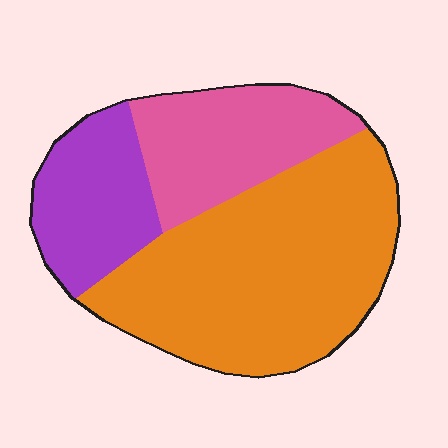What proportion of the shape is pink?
Pink takes up less than a quarter of the shape.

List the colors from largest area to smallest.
From largest to smallest: orange, pink, purple.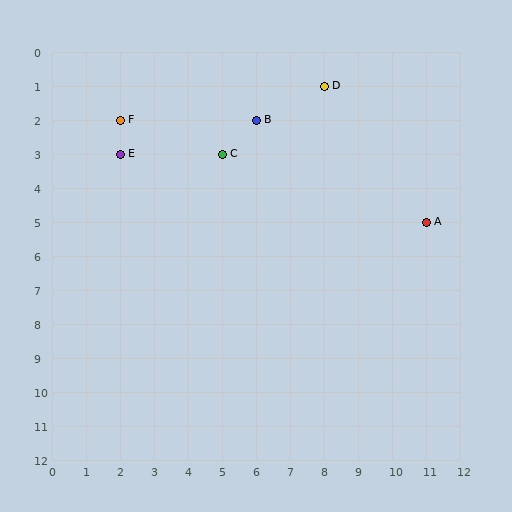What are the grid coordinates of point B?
Point B is at grid coordinates (6, 2).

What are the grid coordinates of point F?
Point F is at grid coordinates (2, 2).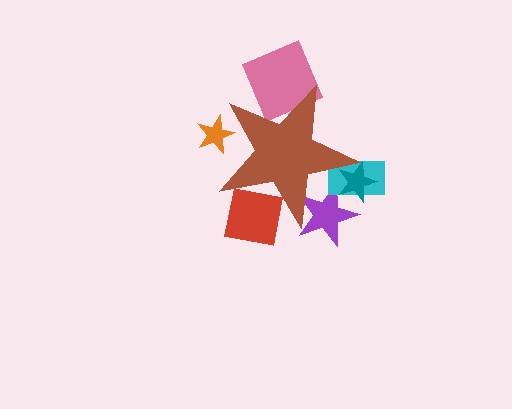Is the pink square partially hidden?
Yes, the pink square is partially hidden behind the brown star.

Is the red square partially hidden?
Yes, the red square is partially hidden behind the brown star.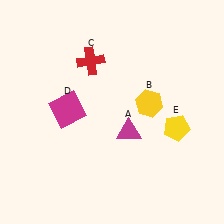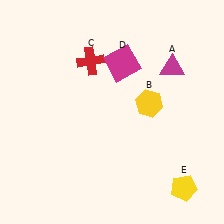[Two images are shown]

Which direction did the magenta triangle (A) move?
The magenta triangle (A) moved up.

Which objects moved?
The objects that moved are: the magenta triangle (A), the magenta square (D), the yellow pentagon (E).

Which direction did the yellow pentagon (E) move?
The yellow pentagon (E) moved down.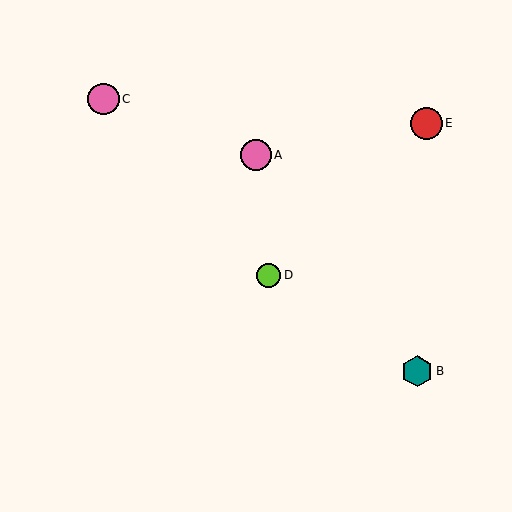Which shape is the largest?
The red circle (labeled E) is the largest.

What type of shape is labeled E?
Shape E is a red circle.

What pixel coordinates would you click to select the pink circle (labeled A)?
Click at (256, 155) to select the pink circle A.